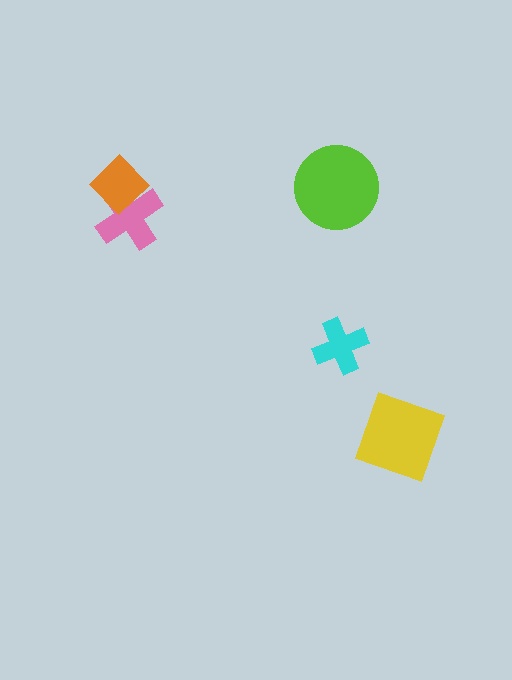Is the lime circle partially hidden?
No, no other shape covers it.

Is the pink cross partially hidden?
Yes, it is partially covered by another shape.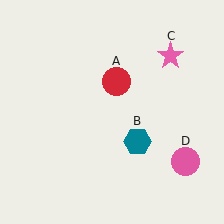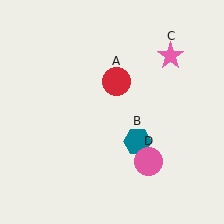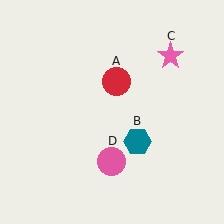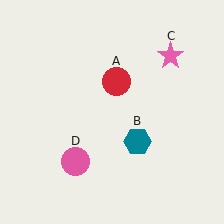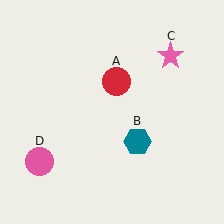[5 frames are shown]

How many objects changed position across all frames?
1 object changed position: pink circle (object D).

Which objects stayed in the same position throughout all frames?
Red circle (object A) and teal hexagon (object B) and pink star (object C) remained stationary.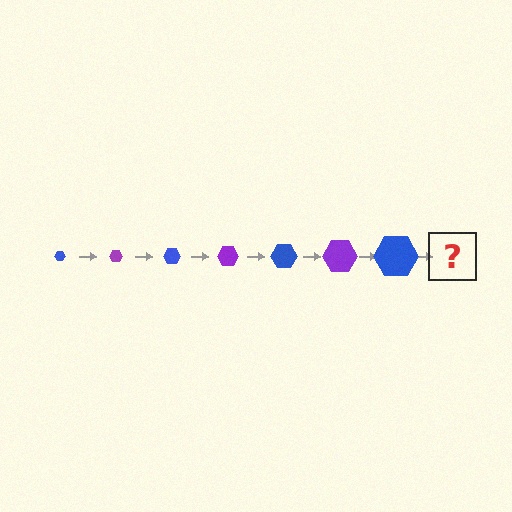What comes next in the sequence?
The next element should be a purple hexagon, larger than the previous one.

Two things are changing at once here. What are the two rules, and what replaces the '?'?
The two rules are that the hexagon grows larger each step and the color cycles through blue and purple. The '?' should be a purple hexagon, larger than the previous one.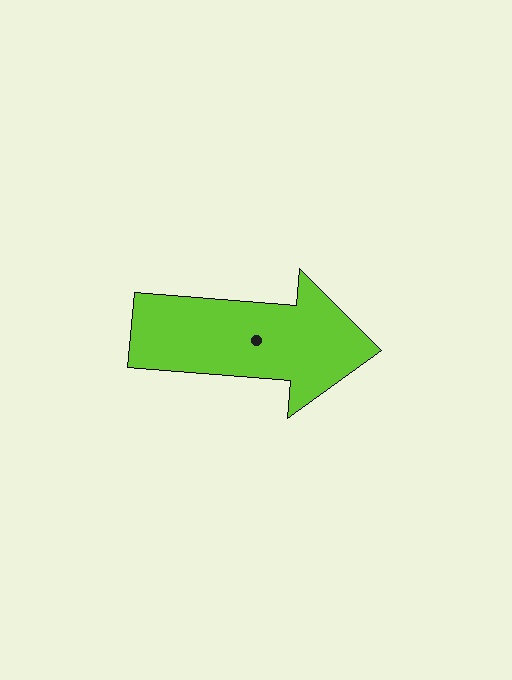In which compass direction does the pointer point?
East.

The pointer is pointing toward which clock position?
Roughly 3 o'clock.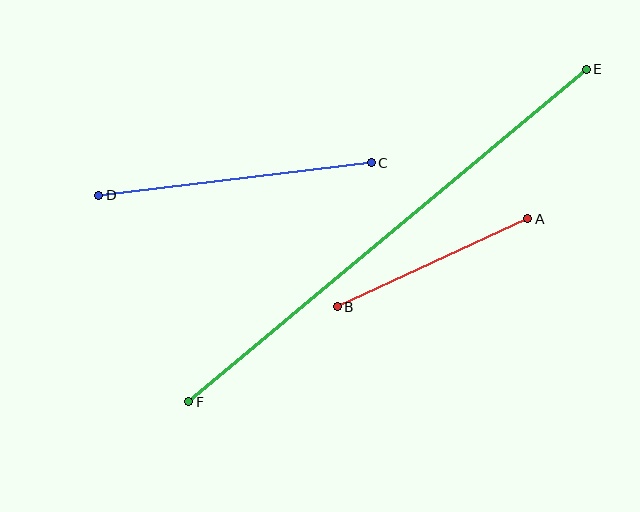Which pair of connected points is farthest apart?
Points E and F are farthest apart.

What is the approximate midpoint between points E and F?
The midpoint is at approximately (387, 235) pixels.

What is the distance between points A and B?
The distance is approximately 210 pixels.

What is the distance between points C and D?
The distance is approximately 274 pixels.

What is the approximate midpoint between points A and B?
The midpoint is at approximately (433, 263) pixels.